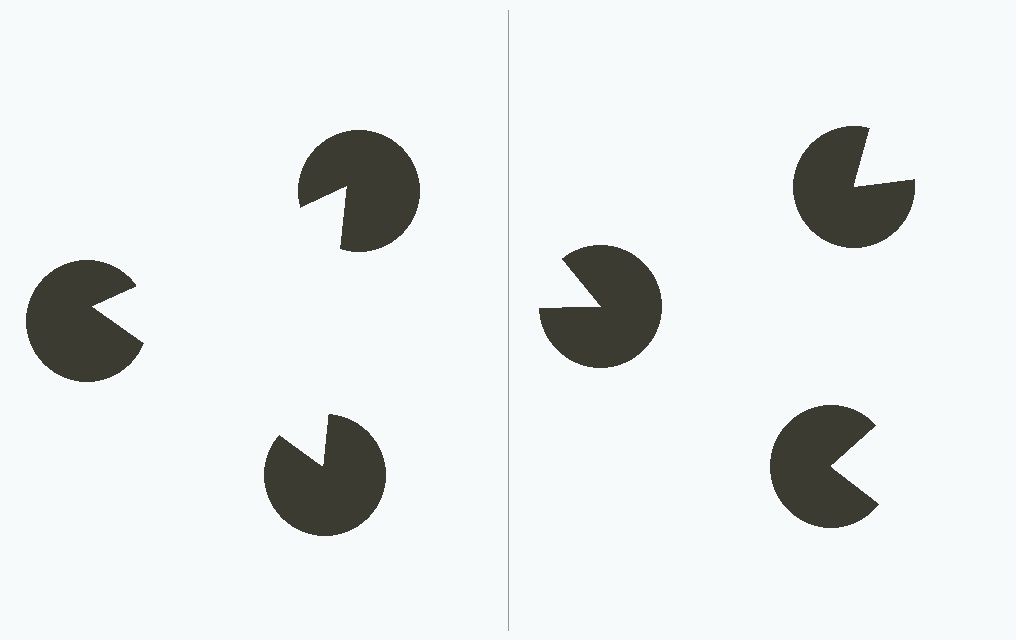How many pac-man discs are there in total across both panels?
6 — 3 on each side.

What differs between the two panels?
The pac-man discs are positioned identically on both sides; only the wedge orientations differ. On the left they align to a triangle; on the right they are misaligned.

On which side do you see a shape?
An illusory triangle appears on the left side. On the right side the wedge cuts are rotated, so no coherent shape forms.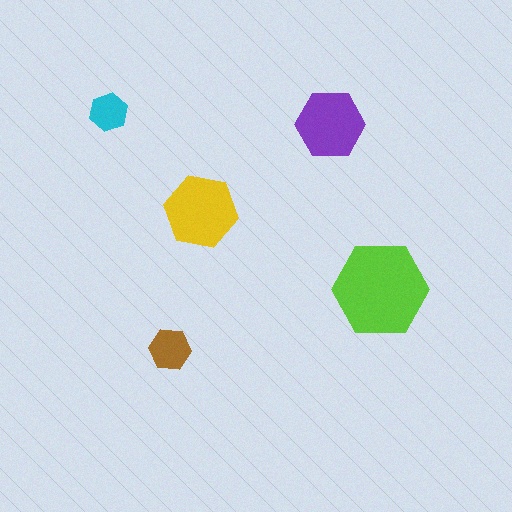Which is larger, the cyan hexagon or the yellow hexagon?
The yellow one.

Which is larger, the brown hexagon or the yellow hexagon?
The yellow one.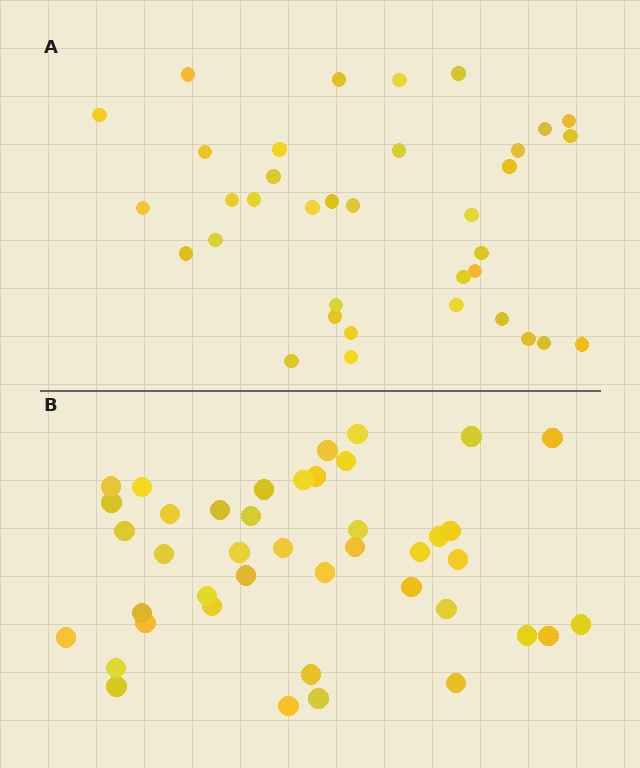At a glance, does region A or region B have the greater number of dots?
Region B (the bottom region) has more dots.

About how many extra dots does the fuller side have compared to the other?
Region B has about 6 more dots than region A.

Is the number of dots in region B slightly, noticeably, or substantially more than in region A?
Region B has only slightly more — the two regions are fairly close. The ratio is roughly 1.2 to 1.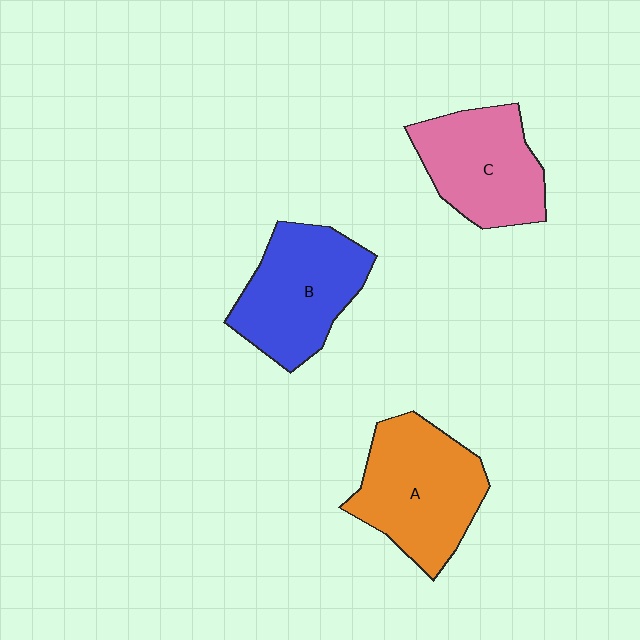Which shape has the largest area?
Shape A (orange).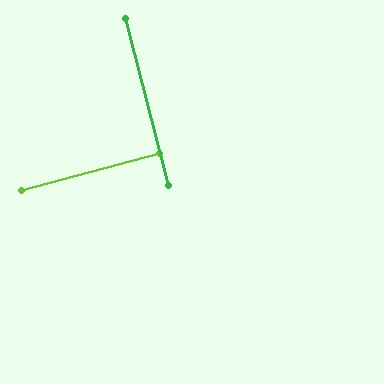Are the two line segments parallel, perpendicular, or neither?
Perpendicular — they meet at approximately 89°.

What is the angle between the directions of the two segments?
Approximately 89 degrees.